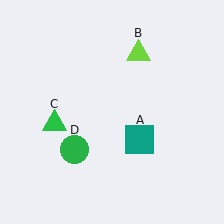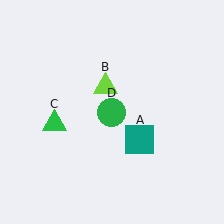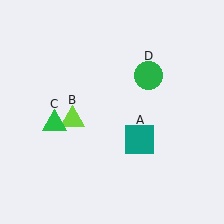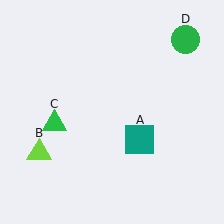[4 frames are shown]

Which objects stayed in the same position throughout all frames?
Teal square (object A) and green triangle (object C) remained stationary.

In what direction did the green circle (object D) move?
The green circle (object D) moved up and to the right.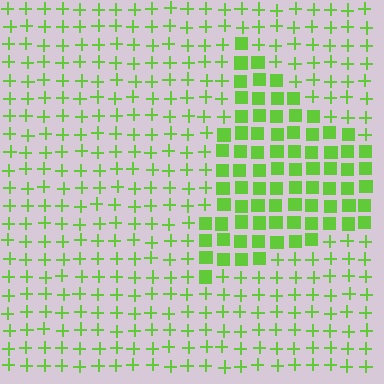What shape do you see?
I see a triangle.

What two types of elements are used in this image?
The image uses squares inside the triangle region and plus signs outside it.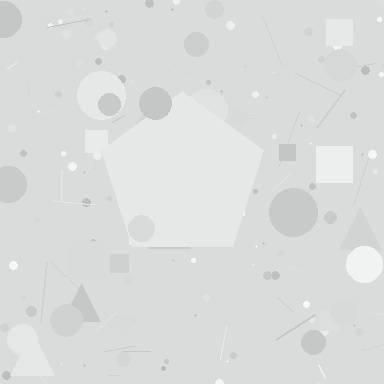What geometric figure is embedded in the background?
A pentagon is embedded in the background.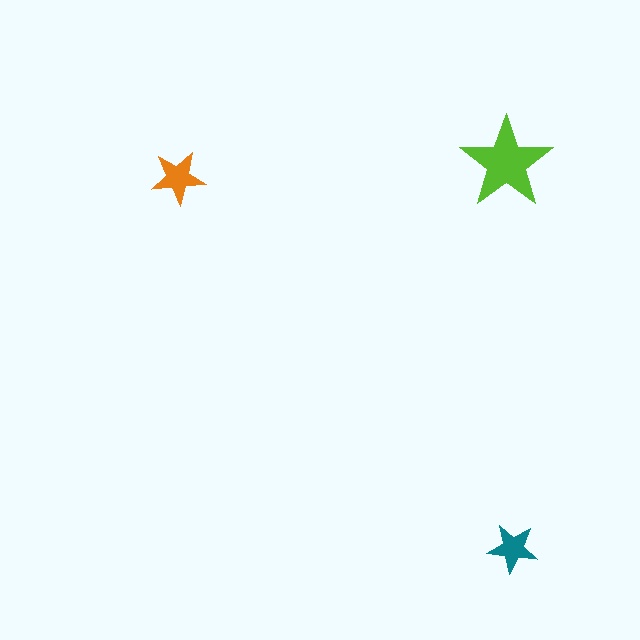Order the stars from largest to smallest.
the lime one, the orange one, the teal one.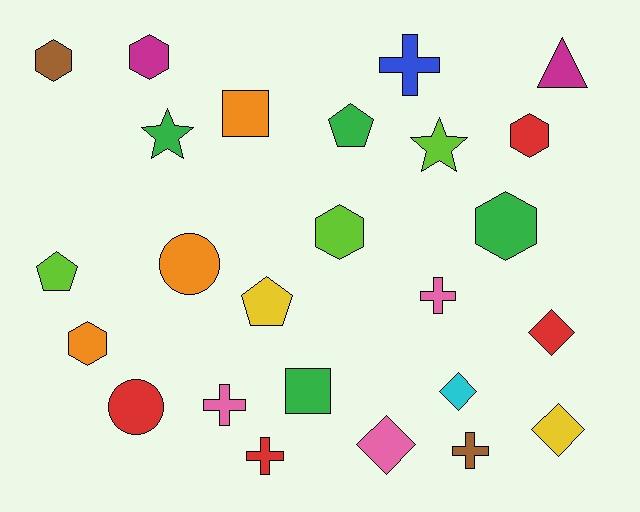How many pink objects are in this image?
There are 3 pink objects.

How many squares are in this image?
There are 2 squares.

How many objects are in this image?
There are 25 objects.